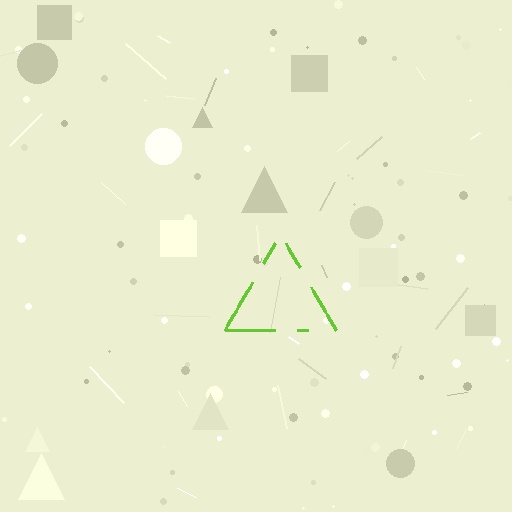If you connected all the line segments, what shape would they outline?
They would outline a triangle.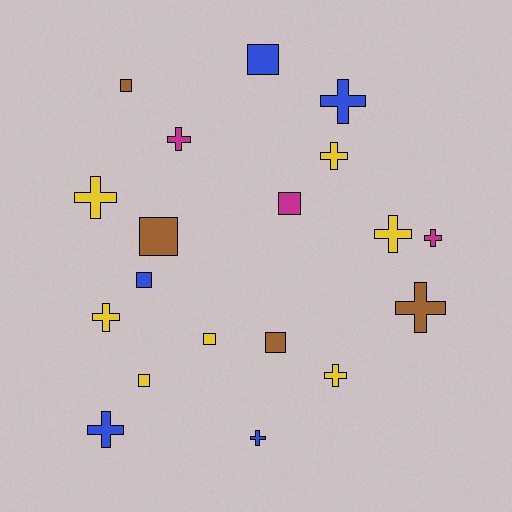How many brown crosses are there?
There is 1 brown cross.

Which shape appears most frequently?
Cross, with 11 objects.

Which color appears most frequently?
Yellow, with 7 objects.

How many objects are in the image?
There are 19 objects.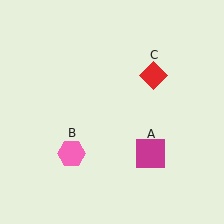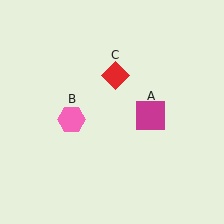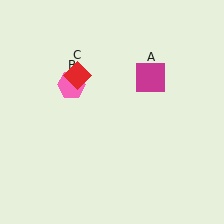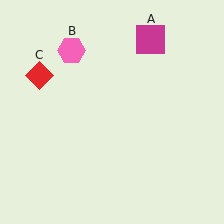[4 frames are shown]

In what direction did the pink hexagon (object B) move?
The pink hexagon (object B) moved up.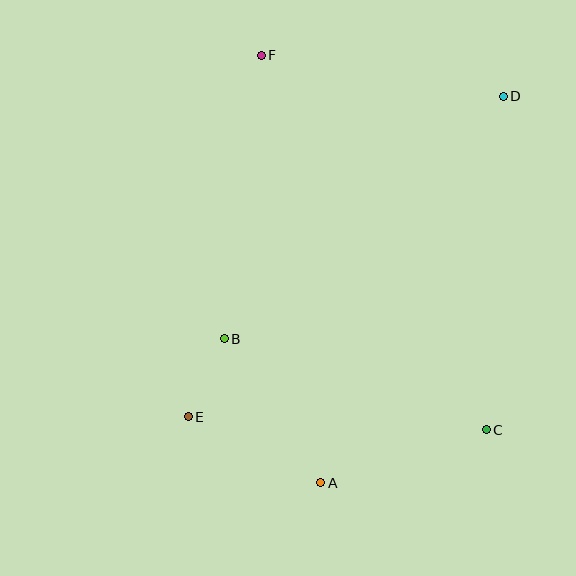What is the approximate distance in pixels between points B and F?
The distance between B and F is approximately 286 pixels.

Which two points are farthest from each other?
Points D and E are farthest from each other.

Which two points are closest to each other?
Points B and E are closest to each other.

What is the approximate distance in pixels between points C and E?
The distance between C and E is approximately 298 pixels.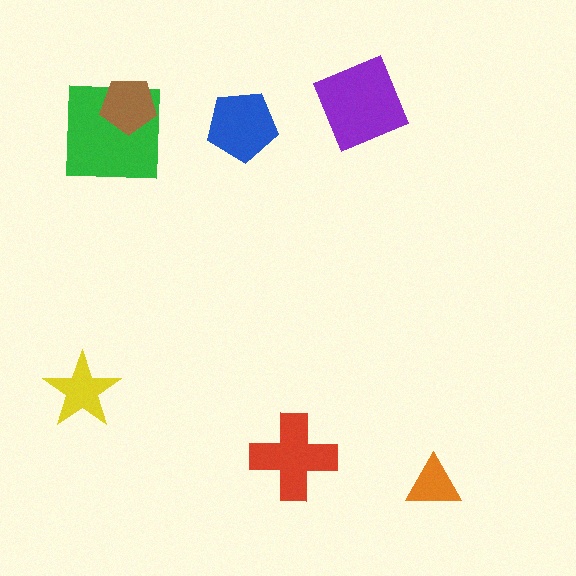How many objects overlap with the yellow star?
0 objects overlap with the yellow star.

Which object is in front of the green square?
The brown pentagon is in front of the green square.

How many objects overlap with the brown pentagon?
1 object overlaps with the brown pentagon.